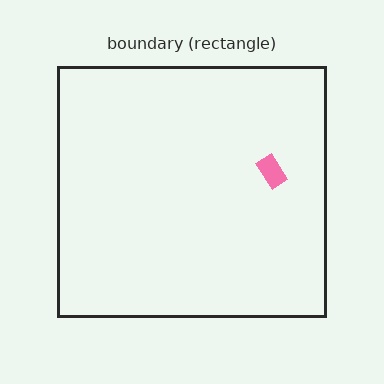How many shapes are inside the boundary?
1 inside, 0 outside.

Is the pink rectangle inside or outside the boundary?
Inside.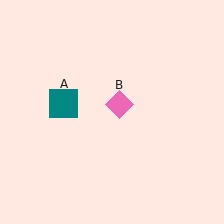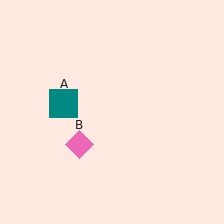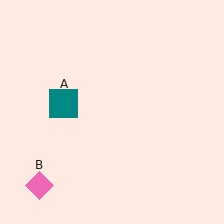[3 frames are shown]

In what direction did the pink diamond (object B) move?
The pink diamond (object B) moved down and to the left.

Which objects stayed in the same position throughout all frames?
Teal square (object A) remained stationary.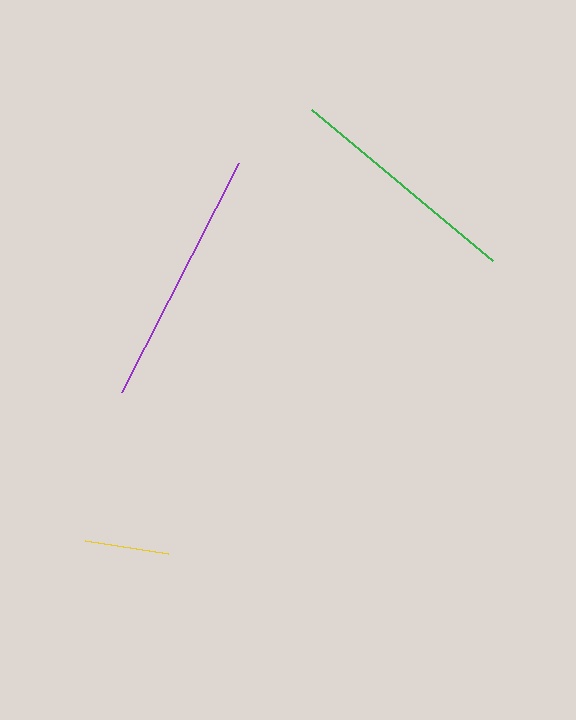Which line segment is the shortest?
The yellow line is the shortest at approximately 84 pixels.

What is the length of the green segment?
The green segment is approximately 236 pixels long.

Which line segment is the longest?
The purple line is the longest at approximately 258 pixels.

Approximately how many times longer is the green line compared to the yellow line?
The green line is approximately 2.8 times the length of the yellow line.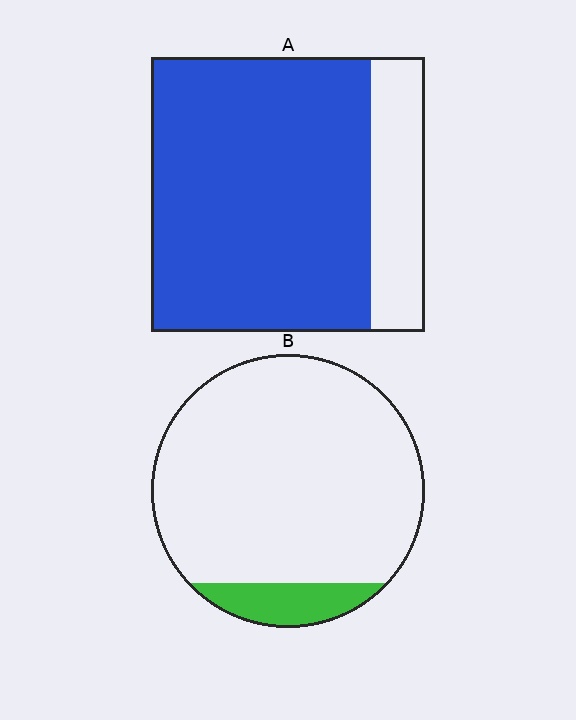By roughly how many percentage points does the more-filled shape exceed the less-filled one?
By roughly 70 percentage points (A over B).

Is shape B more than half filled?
No.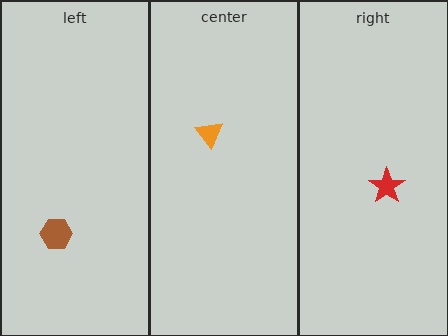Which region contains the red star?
The right region.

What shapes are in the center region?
The orange triangle.